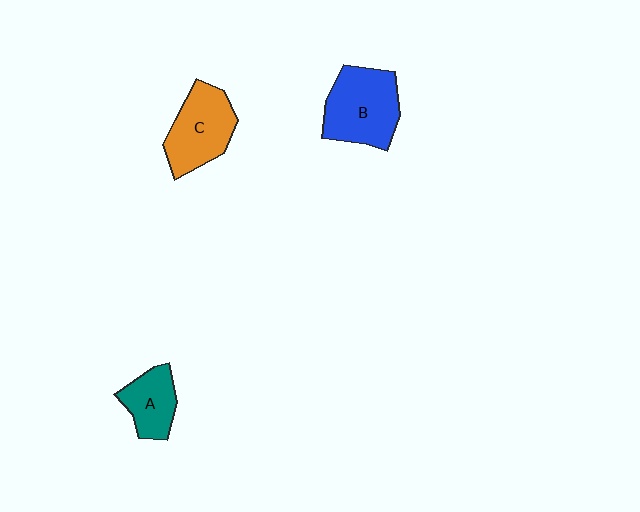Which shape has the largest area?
Shape B (blue).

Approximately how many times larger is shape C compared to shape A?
Approximately 1.5 times.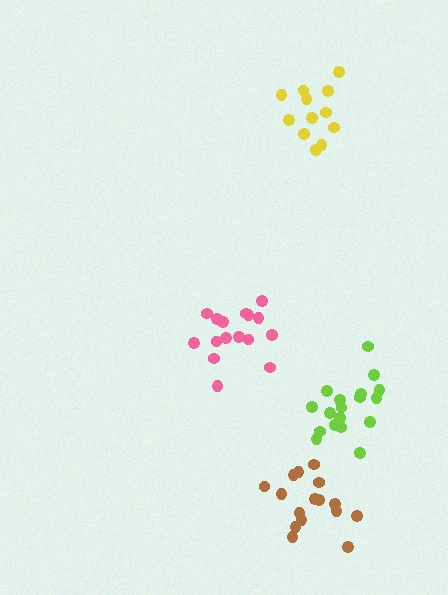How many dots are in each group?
Group 1: 16 dots, Group 2: 16 dots, Group 3: 12 dots, Group 4: 18 dots (62 total).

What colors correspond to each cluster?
The clusters are colored: pink, brown, yellow, lime.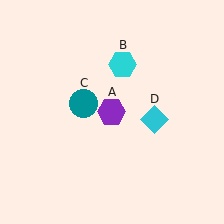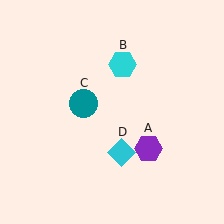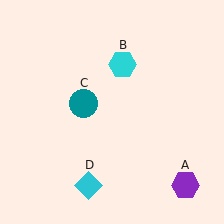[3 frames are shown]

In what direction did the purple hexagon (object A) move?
The purple hexagon (object A) moved down and to the right.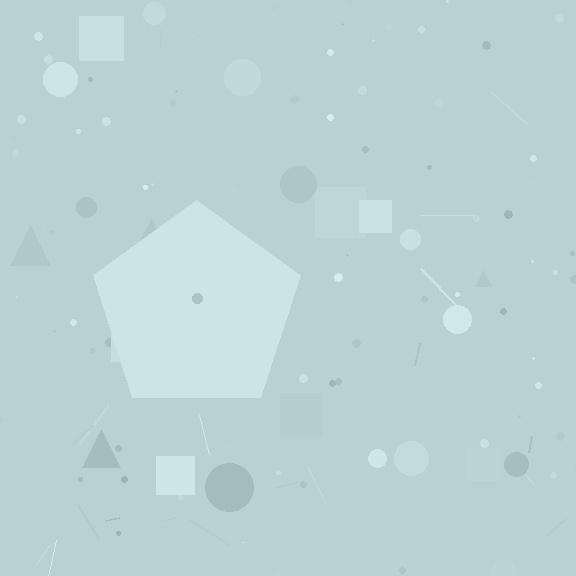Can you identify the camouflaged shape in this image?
The camouflaged shape is a pentagon.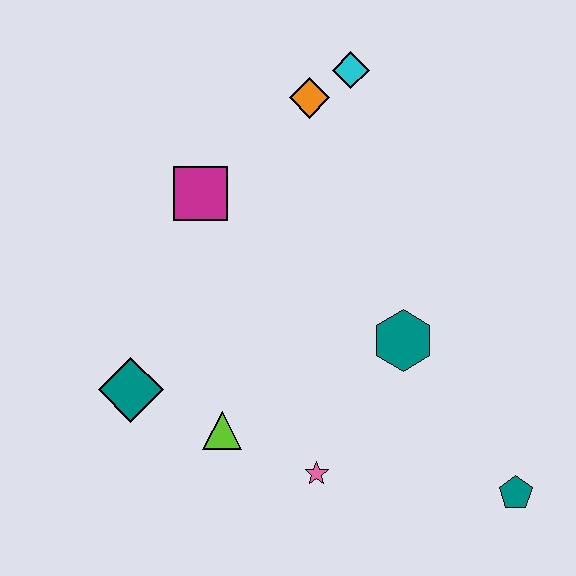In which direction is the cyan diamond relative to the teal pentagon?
The cyan diamond is above the teal pentagon.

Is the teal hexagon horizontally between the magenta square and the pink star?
No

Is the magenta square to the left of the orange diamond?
Yes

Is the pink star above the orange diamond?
No